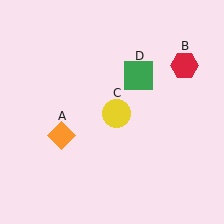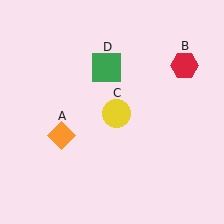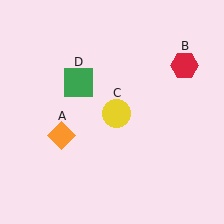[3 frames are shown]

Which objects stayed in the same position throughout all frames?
Orange diamond (object A) and red hexagon (object B) and yellow circle (object C) remained stationary.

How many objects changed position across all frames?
1 object changed position: green square (object D).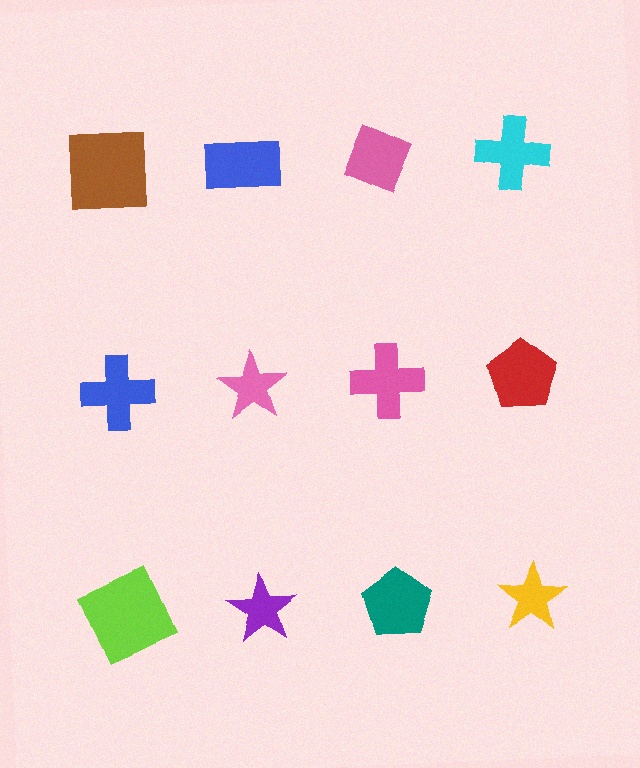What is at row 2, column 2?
A pink star.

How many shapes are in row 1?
4 shapes.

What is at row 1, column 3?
A pink diamond.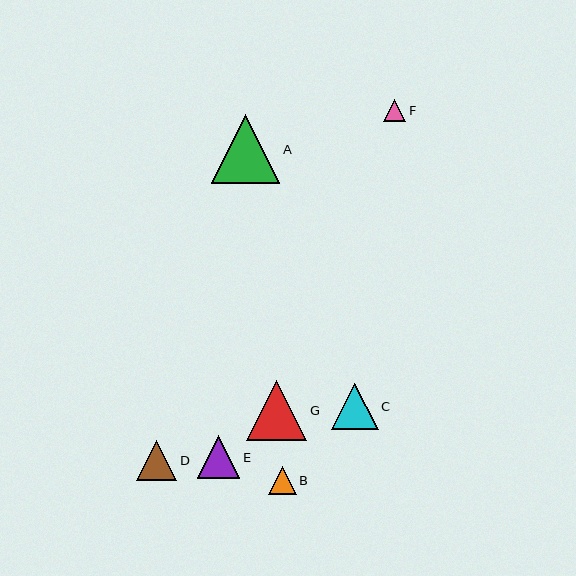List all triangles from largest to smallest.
From largest to smallest: A, G, C, E, D, B, F.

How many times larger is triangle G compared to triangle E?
Triangle G is approximately 1.4 times the size of triangle E.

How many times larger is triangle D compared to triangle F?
Triangle D is approximately 1.8 times the size of triangle F.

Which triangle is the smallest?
Triangle F is the smallest with a size of approximately 23 pixels.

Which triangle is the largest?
Triangle A is the largest with a size of approximately 69 pixels.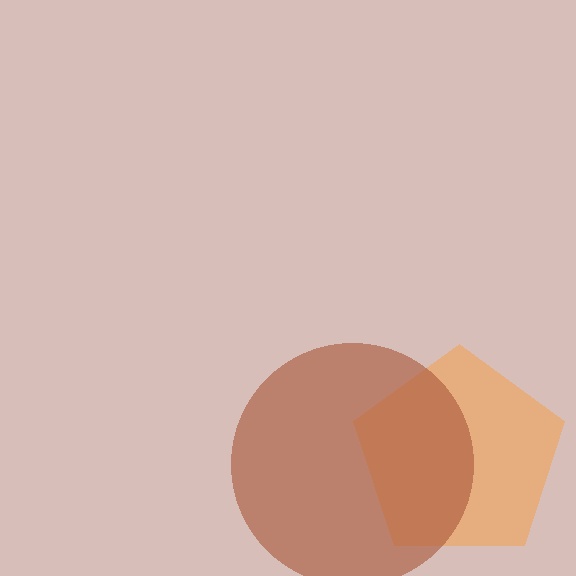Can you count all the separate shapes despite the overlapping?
Yes, there are 2 separate shapes.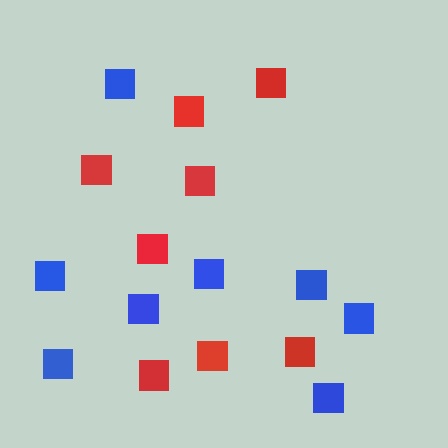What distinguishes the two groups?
There are 2 groups: one group of red squares (8) and one group of blue squares (8).